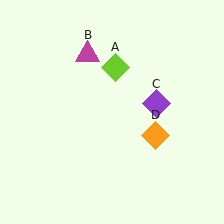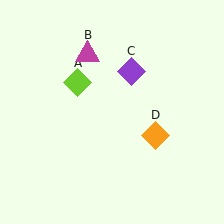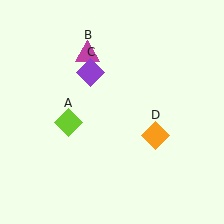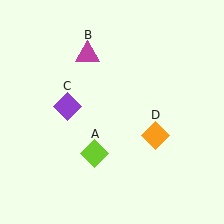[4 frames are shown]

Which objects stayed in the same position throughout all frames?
Magenta triangle (object B) and orange diamond (object D) remained stationary.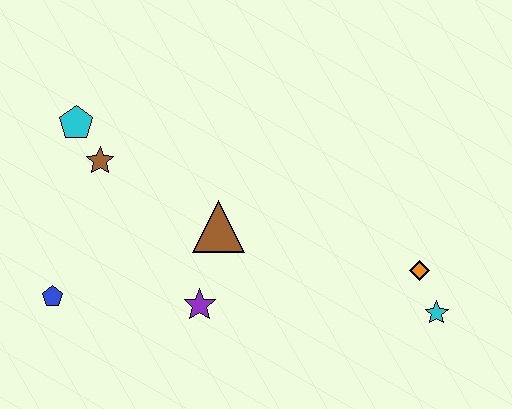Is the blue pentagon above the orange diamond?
No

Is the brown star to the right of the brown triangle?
No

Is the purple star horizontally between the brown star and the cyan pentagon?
No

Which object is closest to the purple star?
The brown triangle is closest to the purple star.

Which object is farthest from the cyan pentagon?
The cyan star is farthest from the cyan pentagon.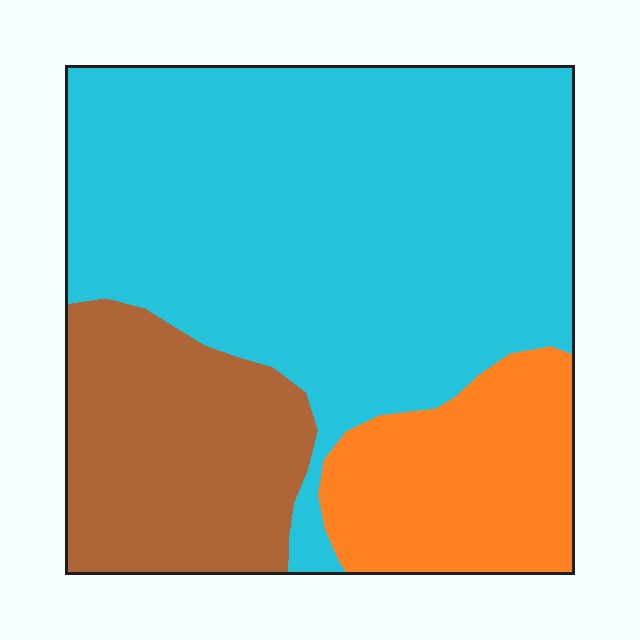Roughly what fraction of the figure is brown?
Brown covers roughly 20% of the figure.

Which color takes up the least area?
Orange, at roughly 20%.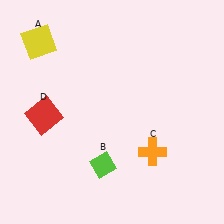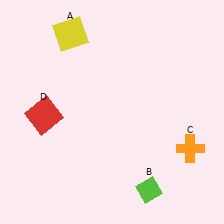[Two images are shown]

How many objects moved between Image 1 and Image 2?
3 objects moved between the two images.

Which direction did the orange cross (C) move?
The orange cross (C) moved right.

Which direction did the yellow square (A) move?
The yellow square (A) moved right.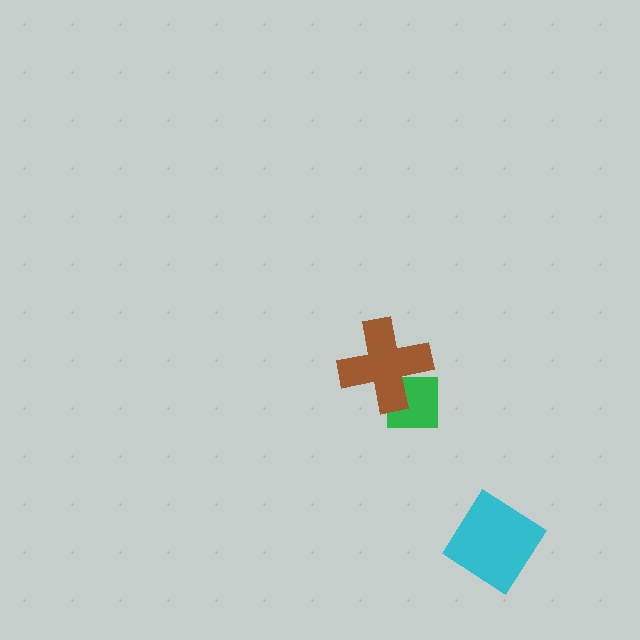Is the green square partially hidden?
Yes, it is partially covered by another shape.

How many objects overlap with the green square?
1 object overlaps with the green square.